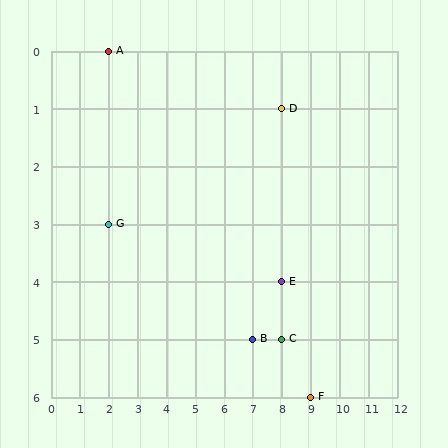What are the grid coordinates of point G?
Point G is at grid coordinates (2, 3).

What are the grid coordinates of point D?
Point D is at grid coordinates (8, 1).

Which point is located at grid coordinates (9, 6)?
Point F is at (9, 6).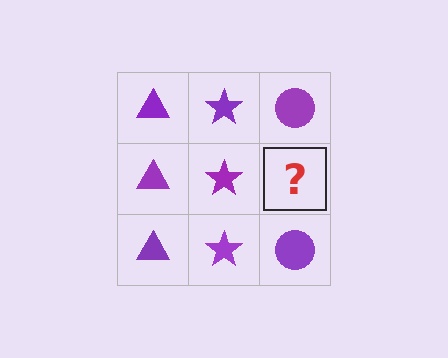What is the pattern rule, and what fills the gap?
The rule is that each column has a consistent shape. The gap should be filled with a purple circle.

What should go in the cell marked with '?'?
The missing cell should contain a purple circle.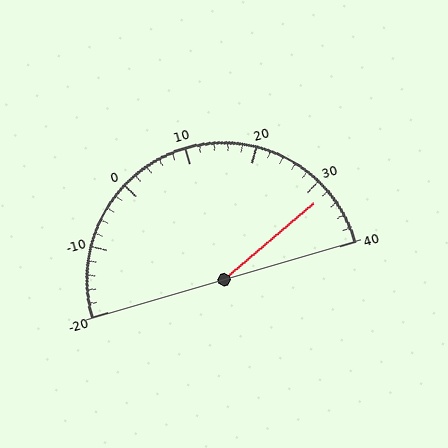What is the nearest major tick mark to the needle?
The nearest major tick mark is 30.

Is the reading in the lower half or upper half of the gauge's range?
The reading is in the upper half of the range (-20 to 40).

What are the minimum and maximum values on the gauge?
The gauge ranges from -20 to 40.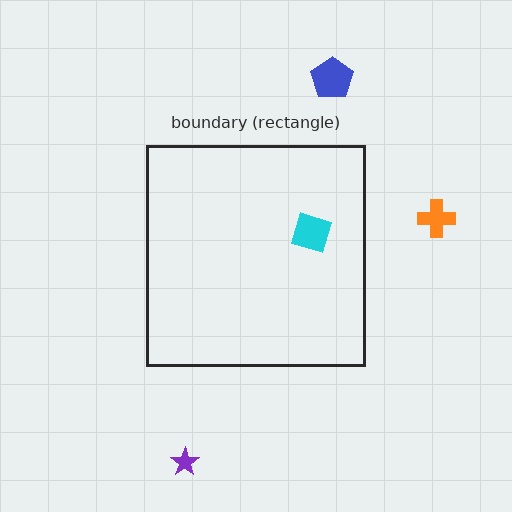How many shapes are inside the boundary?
1 inside, 3 outside.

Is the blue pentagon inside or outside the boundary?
Outside.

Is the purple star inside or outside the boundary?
Outside.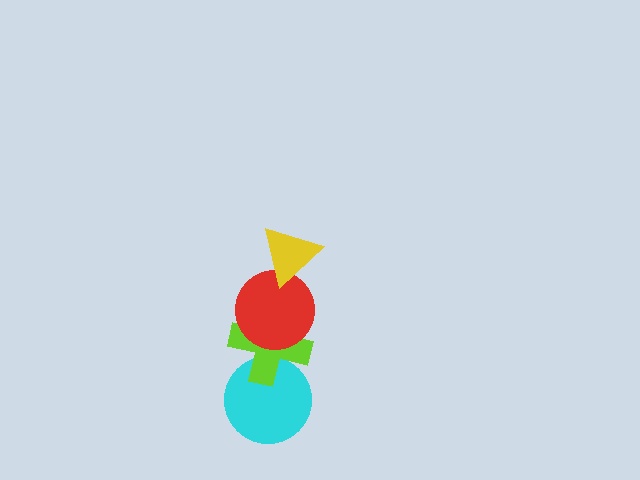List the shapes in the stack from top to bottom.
From top to bottom: the yellow triangle, the red circle, the lime cross, the cyan circle.